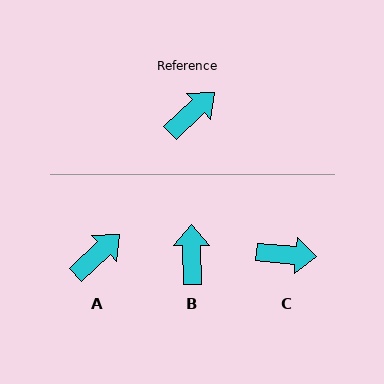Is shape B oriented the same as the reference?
No, it is off by about 48 degrees.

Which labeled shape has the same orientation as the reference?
A.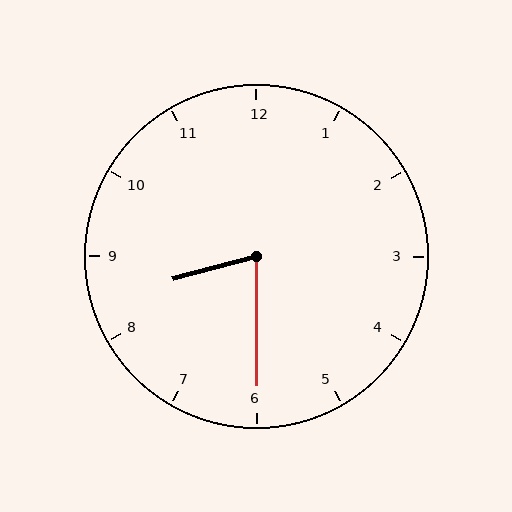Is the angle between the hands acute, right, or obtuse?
It is acute.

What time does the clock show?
8:30.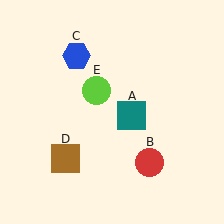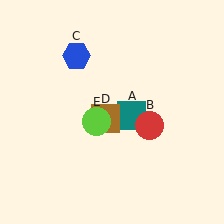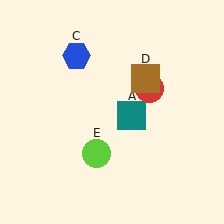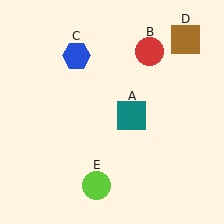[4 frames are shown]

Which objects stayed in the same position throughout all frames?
Teal square (object A) and blue hexagon (object C) remained stationary.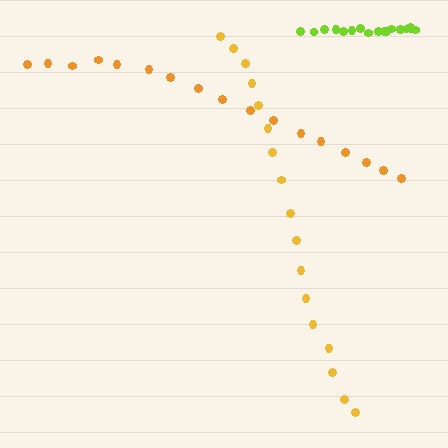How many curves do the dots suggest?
There are 3 distinct paths.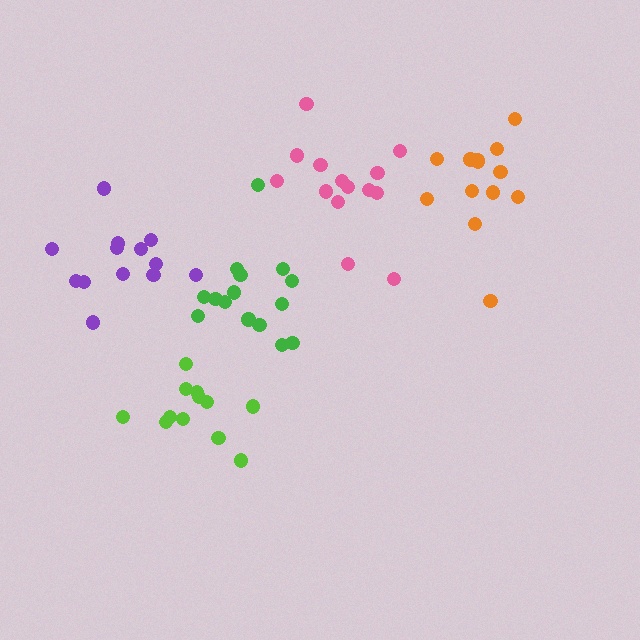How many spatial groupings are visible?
There are 5 spatial groupings.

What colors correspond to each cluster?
The clusters are colored: orange, pink, purple, green, lime.